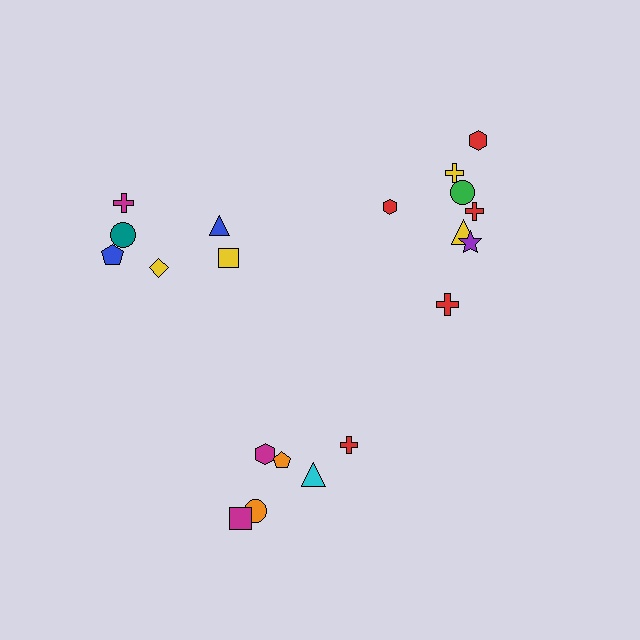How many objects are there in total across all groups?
There are 20 objects.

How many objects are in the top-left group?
There are 6 objects.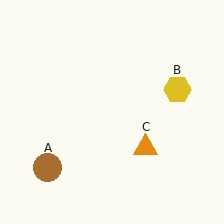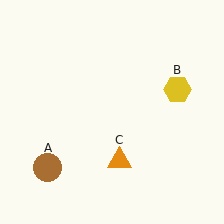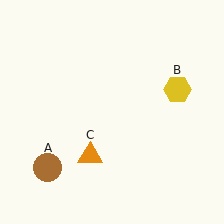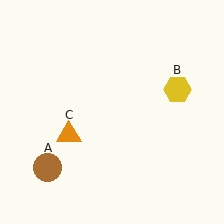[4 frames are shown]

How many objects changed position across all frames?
1 object changed position: orange triangle (object C).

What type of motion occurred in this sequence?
The orange triangle (object C) rotated clockwise around the center of the scene.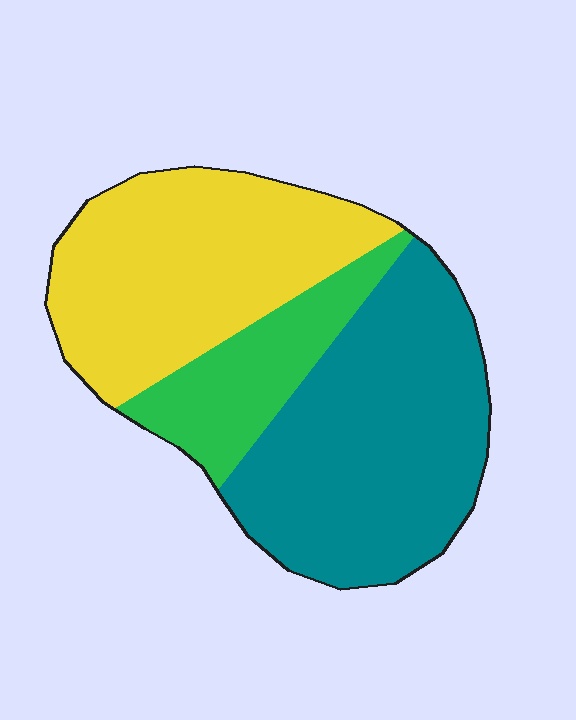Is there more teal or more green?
Teal.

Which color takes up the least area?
Green, at roughly 15%.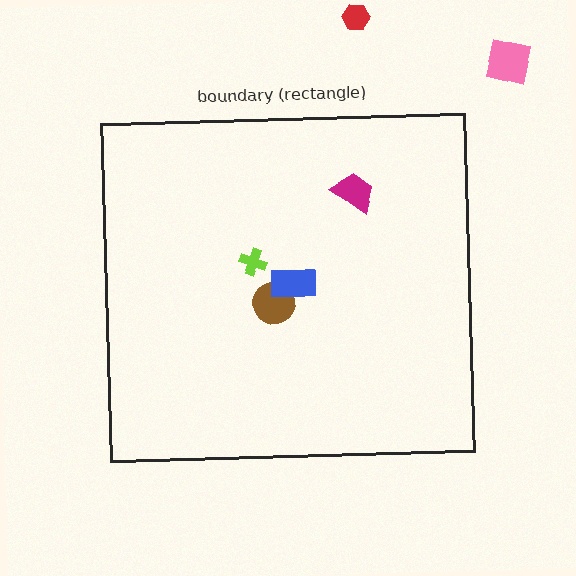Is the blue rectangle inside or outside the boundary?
Inside.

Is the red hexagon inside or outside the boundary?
Outside.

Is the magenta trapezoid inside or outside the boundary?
Inside.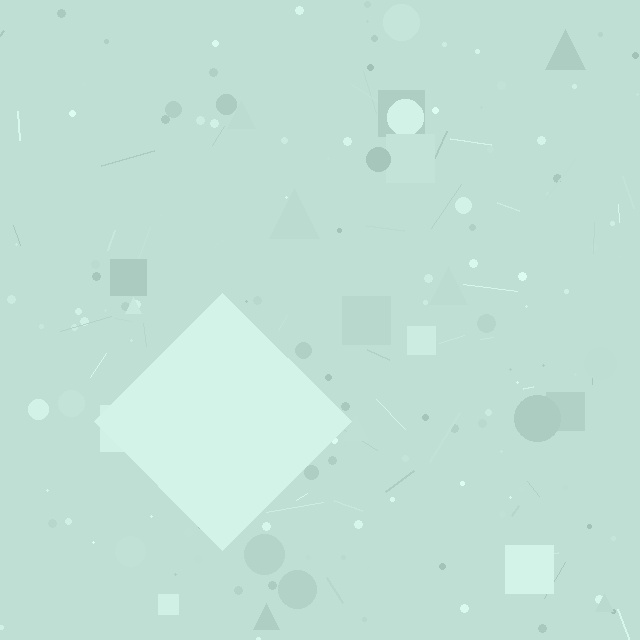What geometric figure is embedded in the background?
A diamond is embedded in the background.